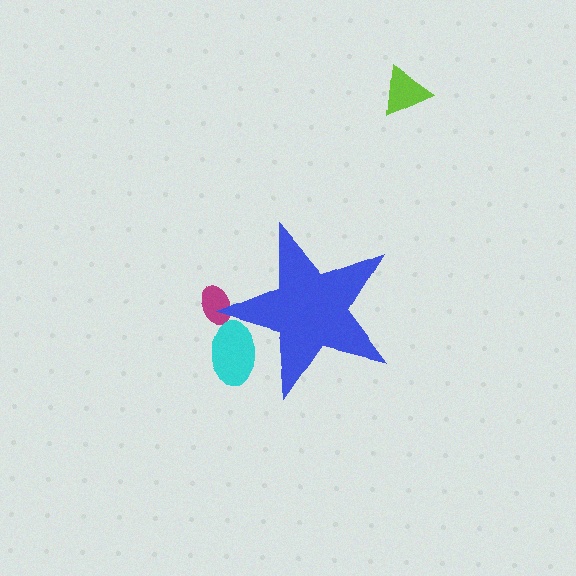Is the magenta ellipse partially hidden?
Yes, the magenta ellipse is partially hidden behind the blue star.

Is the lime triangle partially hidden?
No, the lime triangle is fully visible.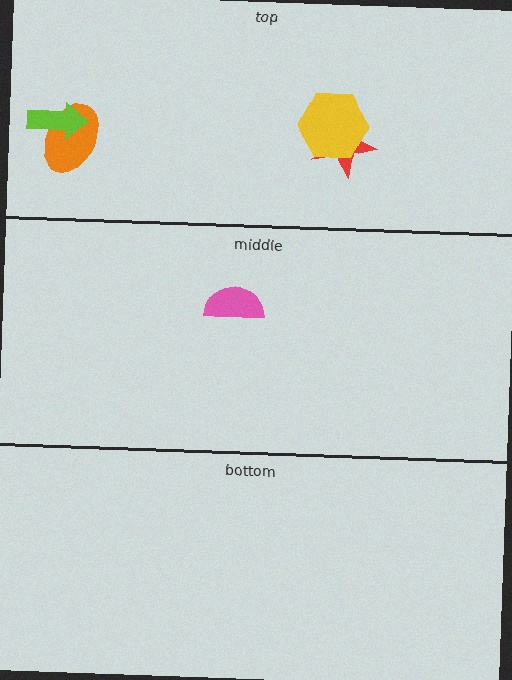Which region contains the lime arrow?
The top region.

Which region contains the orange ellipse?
The top region.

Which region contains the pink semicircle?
The middle region.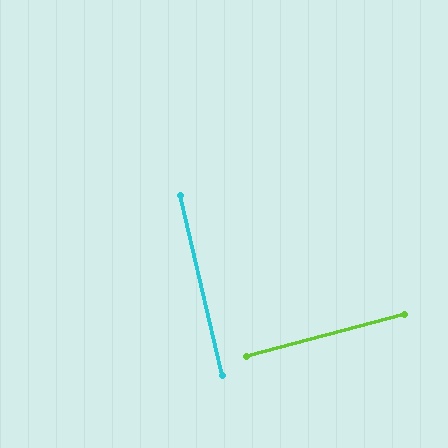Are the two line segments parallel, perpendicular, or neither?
Perpendicular — they meet at approximately 88°.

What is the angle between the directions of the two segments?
Approximately 88 degrees.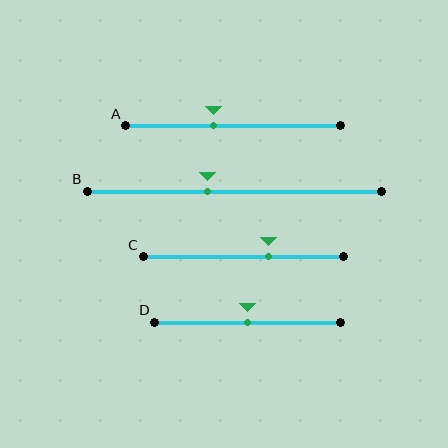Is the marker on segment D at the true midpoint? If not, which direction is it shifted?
Yes, the marker on segment D is at the true midpoint.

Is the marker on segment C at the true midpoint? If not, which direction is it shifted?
No, the marker on segment C is shifted to the right by about 12% of the segment length.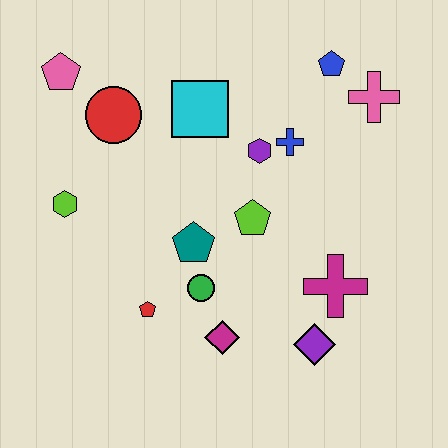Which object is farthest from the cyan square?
The purple diamond is farthest from the cyan square.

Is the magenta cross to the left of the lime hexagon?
No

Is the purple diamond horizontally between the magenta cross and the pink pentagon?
Yes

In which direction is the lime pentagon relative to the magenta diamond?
The lime pentagon is above the magenta diamond.